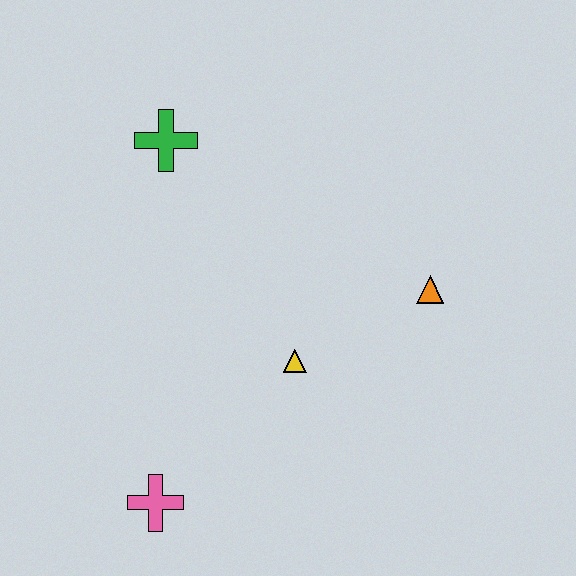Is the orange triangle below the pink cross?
No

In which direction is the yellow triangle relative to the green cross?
The yellow triangle is below the green cross.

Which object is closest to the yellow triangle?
The orange triangle is closest to the yellow triangle.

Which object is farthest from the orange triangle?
The pink cross is farthest from the orange triangle.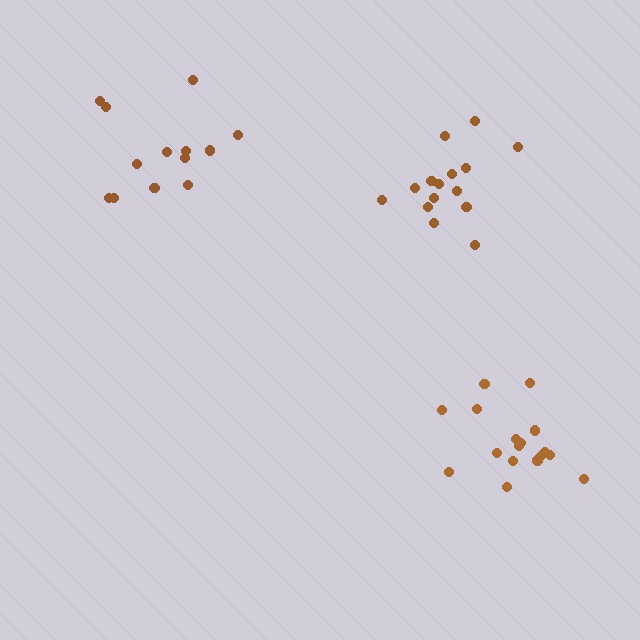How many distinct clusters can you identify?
There are 3 distinct clusters.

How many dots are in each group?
Group 1: 17 dots, Group 2: 15 dots, Group 3: 13 dots (45 total).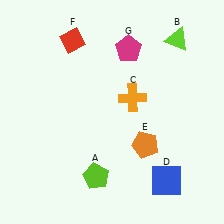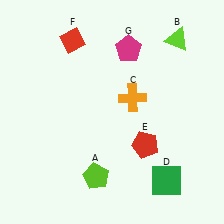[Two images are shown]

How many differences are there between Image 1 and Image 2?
There are 2 differences between the two images.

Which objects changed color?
D changed from blue to green. E changed from orange to red.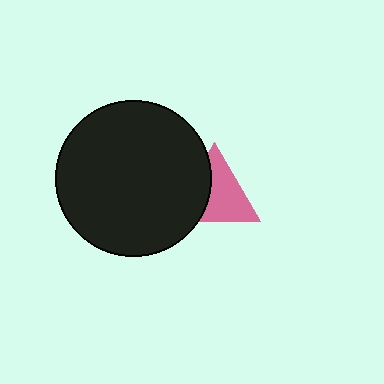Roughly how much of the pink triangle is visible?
About half of it is visible (roughly 62%).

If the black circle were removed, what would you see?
You would see the complete pink triangle.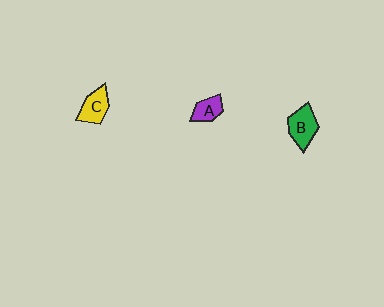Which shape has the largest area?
Shape B (green).